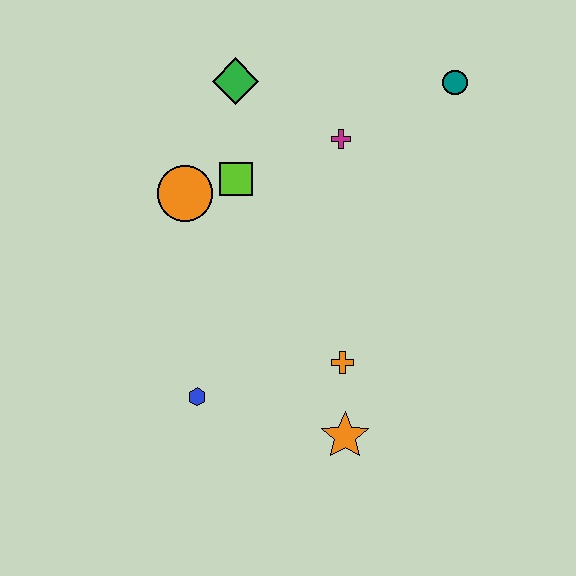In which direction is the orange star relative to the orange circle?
The orange star is below the orange circle.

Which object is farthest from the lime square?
The orange star is farthest from the lime square.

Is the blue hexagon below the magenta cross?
Yes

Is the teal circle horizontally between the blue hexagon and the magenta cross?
No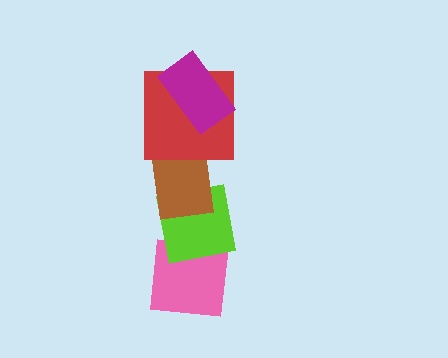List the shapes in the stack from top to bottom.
From top to bottom: the magenta rectangle, the red square, the brown rectangle, the lime square, the pink square.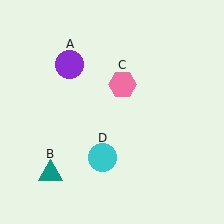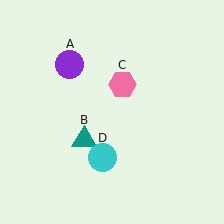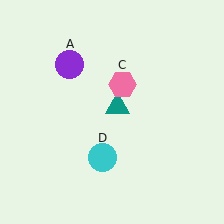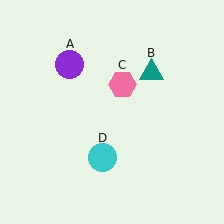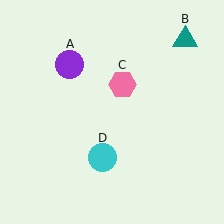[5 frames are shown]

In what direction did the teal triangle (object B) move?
The teal triangle (object B) moved up and to the right.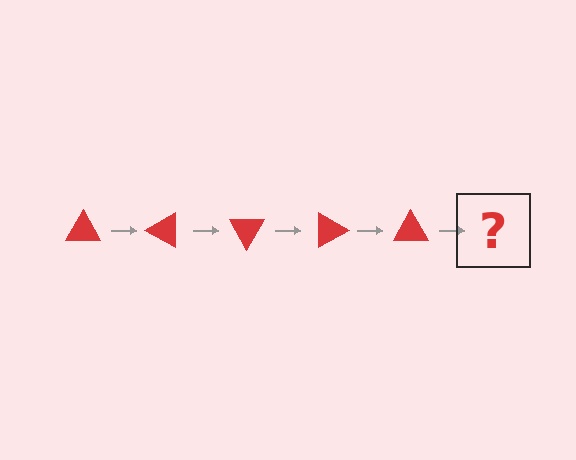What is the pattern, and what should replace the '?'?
The pattern is that the triangle rotates 30 degrees each step. The '?' should be a red triangle rotated 150 degrees.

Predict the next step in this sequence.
The next step is a red triangle rotated 150 degrees.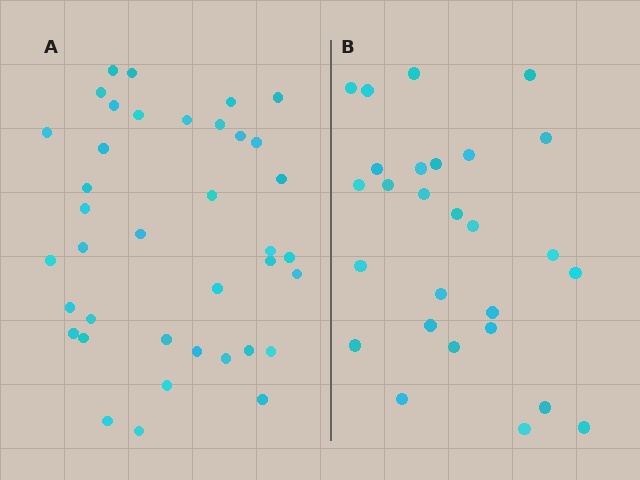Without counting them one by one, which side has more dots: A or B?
Region A (the left region) has more dots.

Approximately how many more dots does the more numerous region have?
Region A has roughly 12 or so more dots than region B.